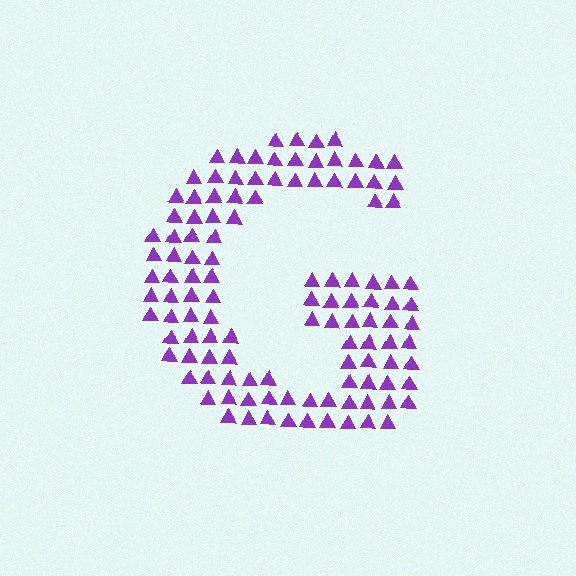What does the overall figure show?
The overall figure shows the letter G.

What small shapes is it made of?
It is made of small triangles.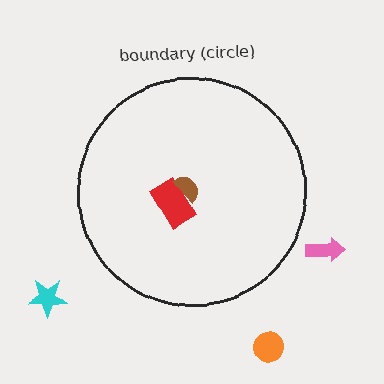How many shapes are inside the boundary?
2 inside, 3 outside.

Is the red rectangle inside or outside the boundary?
Inside.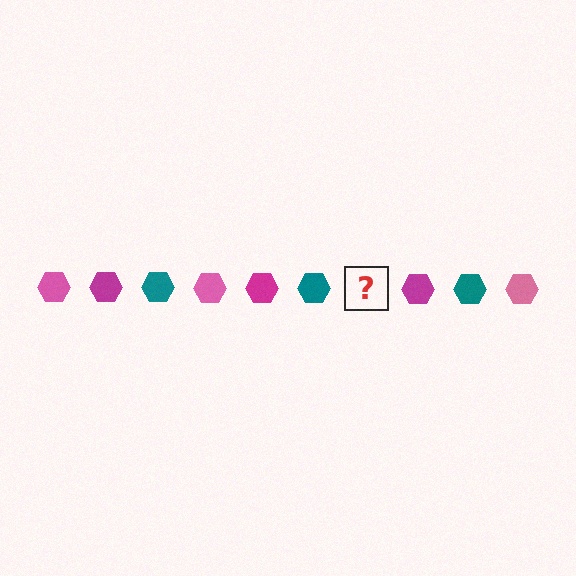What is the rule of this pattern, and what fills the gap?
The rule is that the pattern cycles through pink, magenta, teal hexagons. The gap should be filled with a pink hexagon.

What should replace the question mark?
The question mark should be replaced with a pink hexagon.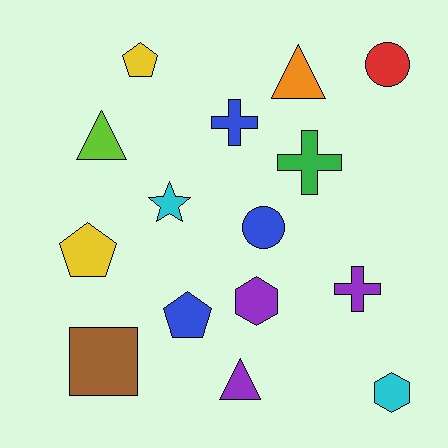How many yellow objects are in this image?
There are 2 yellow objects.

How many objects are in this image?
There are 15 objects.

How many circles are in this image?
There are 2 circles.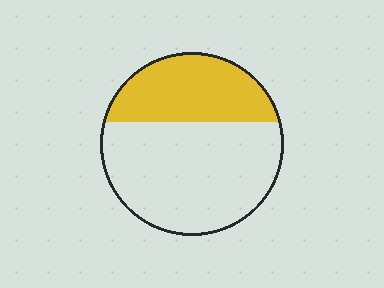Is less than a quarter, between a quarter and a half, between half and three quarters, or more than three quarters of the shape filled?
Between a quarter and a half.